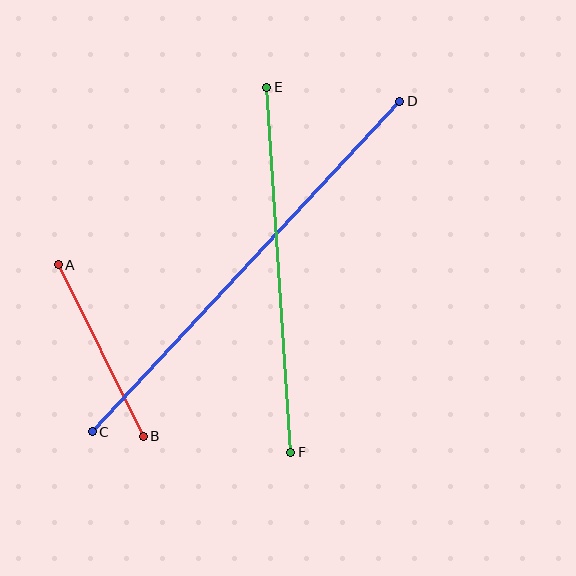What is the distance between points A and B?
The distance is approximately 192 pixels.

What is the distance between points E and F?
The distance is approximately 366 pixels.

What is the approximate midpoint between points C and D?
The midpoint is at approximately (246, 266) pixels.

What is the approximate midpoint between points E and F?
The midpoint is at approximately (279, 270) pixels.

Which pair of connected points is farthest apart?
Points C and D are farthest apart.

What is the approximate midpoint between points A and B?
The midpoint is at approximately (101, 350) pixels.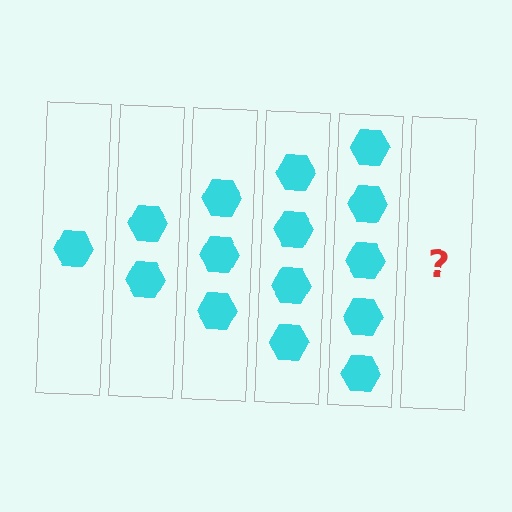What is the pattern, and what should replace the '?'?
The pattern is that each step adds one more hexagon. The '?' should be 6 hexagons.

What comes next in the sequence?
The next element should be 6 hexagons.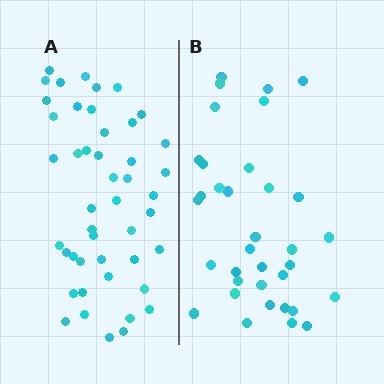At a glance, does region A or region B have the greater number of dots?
Region A (the left region) has more dots.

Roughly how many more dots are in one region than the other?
Region A has roughly 12 or so more dots than region B.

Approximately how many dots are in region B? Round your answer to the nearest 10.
About 40 dots. (The exact count is 35, which rounds to 40.)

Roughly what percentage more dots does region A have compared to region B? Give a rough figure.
About 30% more.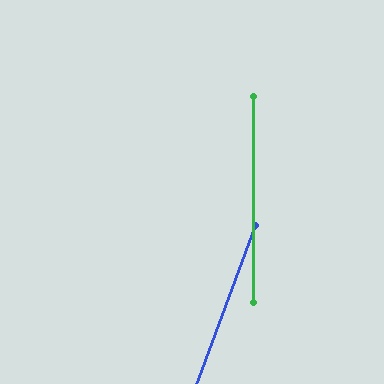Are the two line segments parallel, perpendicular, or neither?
Neither parallel nor perpendicular — they differ by about 20°.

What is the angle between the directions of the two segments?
Approximately 20 degrees.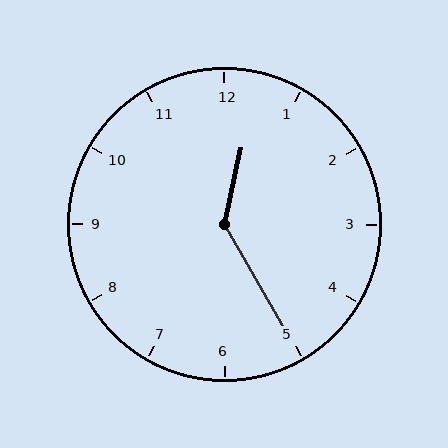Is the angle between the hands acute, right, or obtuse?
It is obtuse.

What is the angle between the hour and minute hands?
Approximately 138 degrees.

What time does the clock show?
12:25.